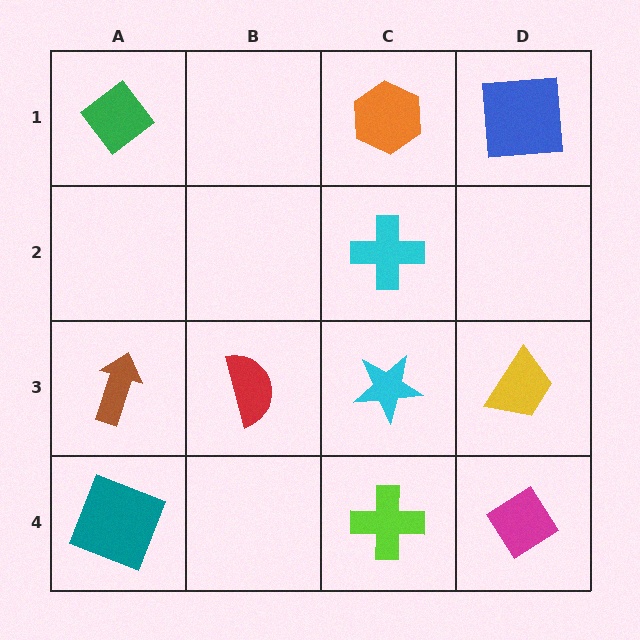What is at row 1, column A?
A green diamond.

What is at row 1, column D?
A blue square.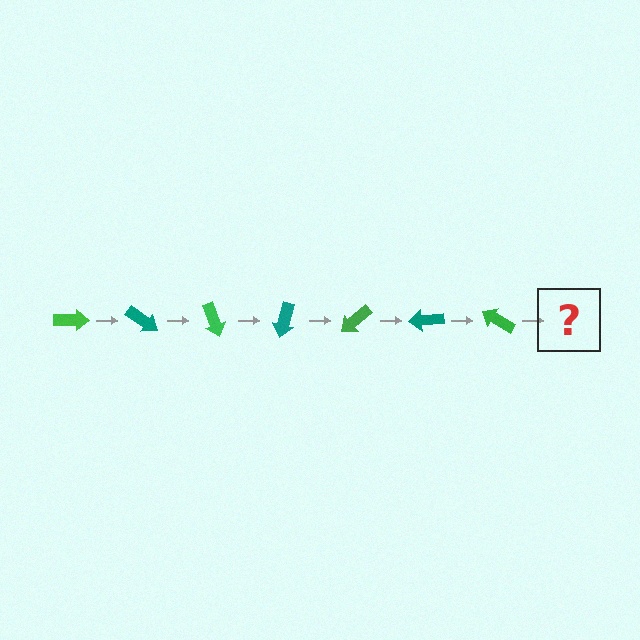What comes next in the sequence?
The next element should be a teal arrow, rotated 245 degrees from the start.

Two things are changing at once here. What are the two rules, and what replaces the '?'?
The two rules are that it rotates 35 degrees each step and the color cycles through green and teal. The '?' should be a teal arrow, rotated 245 degrees from the start.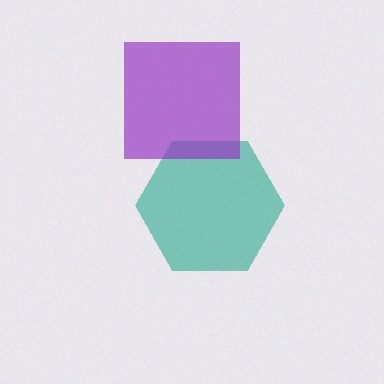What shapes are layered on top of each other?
The layered shapes are: a teal hexagon, a purple square.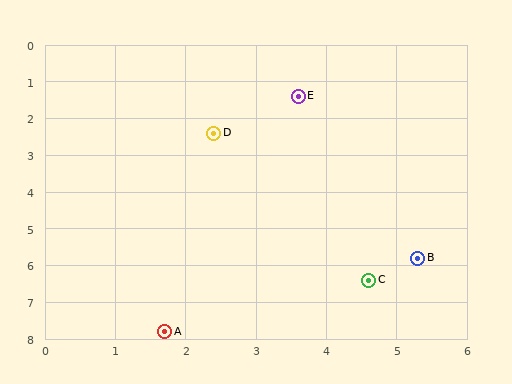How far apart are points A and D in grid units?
Points A and D are about 5.4 grid units apart.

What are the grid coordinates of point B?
Point B is at approximately (5.3, 5.8).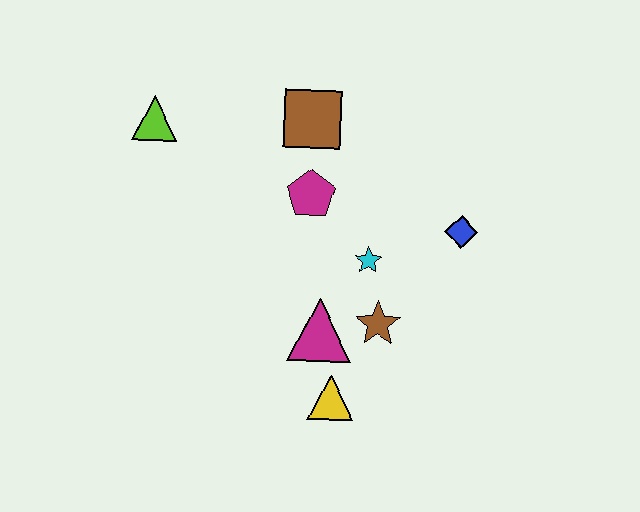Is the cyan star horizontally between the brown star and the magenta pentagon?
Yes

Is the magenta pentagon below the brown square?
Yes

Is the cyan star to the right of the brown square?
Yes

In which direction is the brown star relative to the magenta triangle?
The brown star is to the right of the magenta triangle.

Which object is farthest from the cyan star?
The lime triangle is farthest from the cyan star.